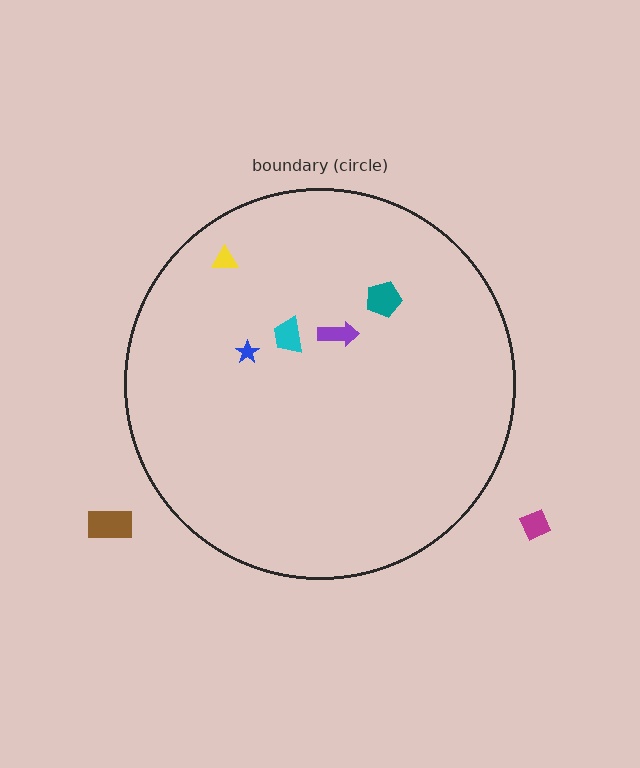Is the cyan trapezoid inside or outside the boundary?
Inside.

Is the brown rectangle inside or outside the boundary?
Outside.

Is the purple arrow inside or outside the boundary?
Inside.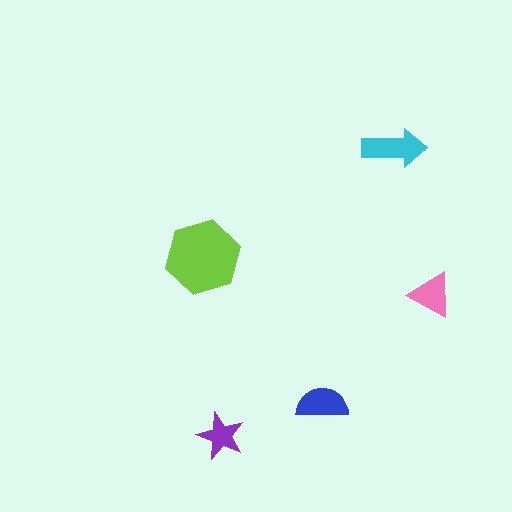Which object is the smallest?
The purple star.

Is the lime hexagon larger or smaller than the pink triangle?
Larger.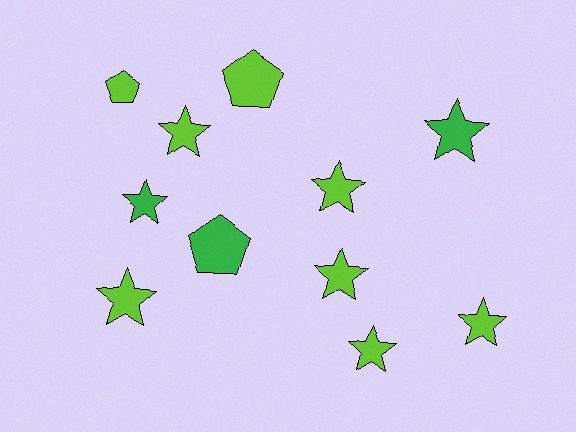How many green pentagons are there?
There is 1 green pentagon.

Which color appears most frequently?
Lime, with 8 objects.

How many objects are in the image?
There are 11 objects.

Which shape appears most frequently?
Star, with 8 objects.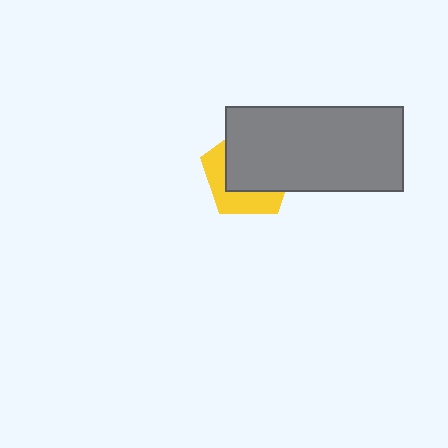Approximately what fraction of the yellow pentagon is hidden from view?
Roughly 61% of the yellow pentagon is hidden behind the gray rectangle.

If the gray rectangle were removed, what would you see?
You would see the complete yellow pentagon.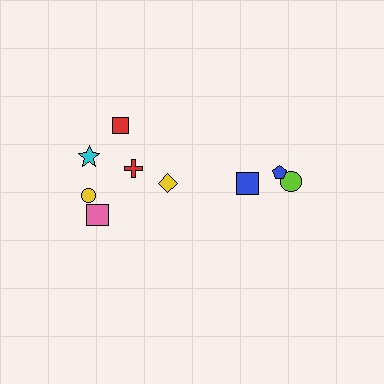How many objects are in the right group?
There are 3 objects.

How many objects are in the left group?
There are 6 objects.